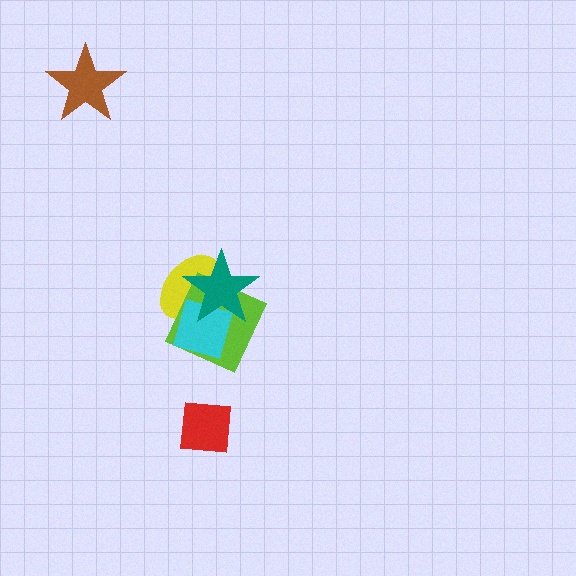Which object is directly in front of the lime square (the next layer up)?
The cyan diamond is directly in front of the lime square.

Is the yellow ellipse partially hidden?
Yes, it is partially covered by another shape.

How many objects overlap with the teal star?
3 objects overlap with the teal star.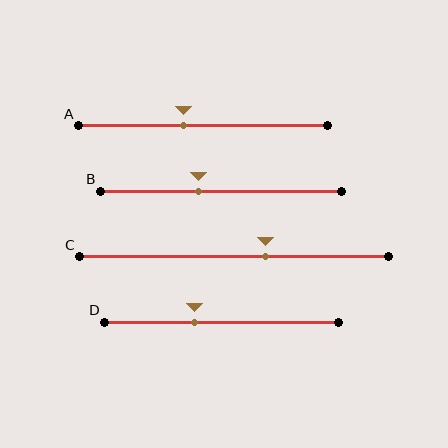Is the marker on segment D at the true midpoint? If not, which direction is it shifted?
No, the marker on segment D is shifted to the left by about 12% of the segment length.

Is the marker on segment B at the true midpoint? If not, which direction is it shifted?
No, the marker on segment B is shifted to the left by about 9% of the segment length.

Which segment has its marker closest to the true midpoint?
Segment A has its marker closest to the true midpoint.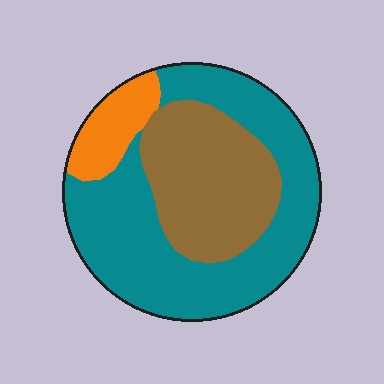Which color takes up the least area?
Orange, at roughly 10%.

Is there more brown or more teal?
Teal.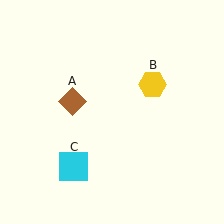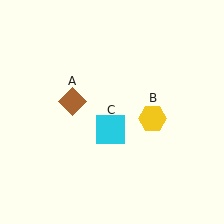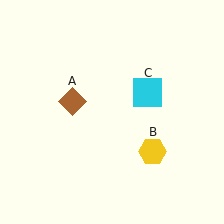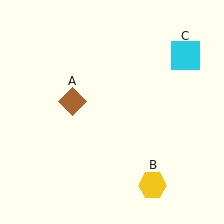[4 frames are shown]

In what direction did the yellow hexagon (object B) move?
The yellow hexagon (object B) moved down.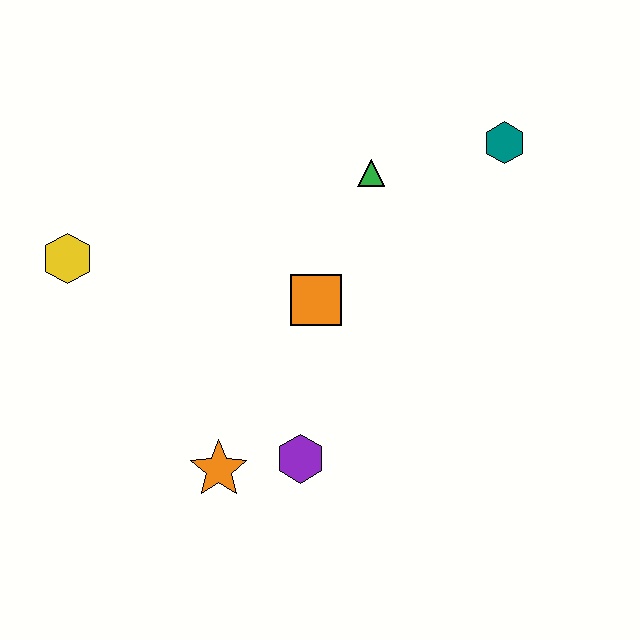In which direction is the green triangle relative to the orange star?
The green triangle is above the orange star.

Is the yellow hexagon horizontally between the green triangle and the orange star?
No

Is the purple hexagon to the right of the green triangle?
No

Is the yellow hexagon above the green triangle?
No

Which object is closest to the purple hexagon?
The orange star is closest to the purple hexagon.